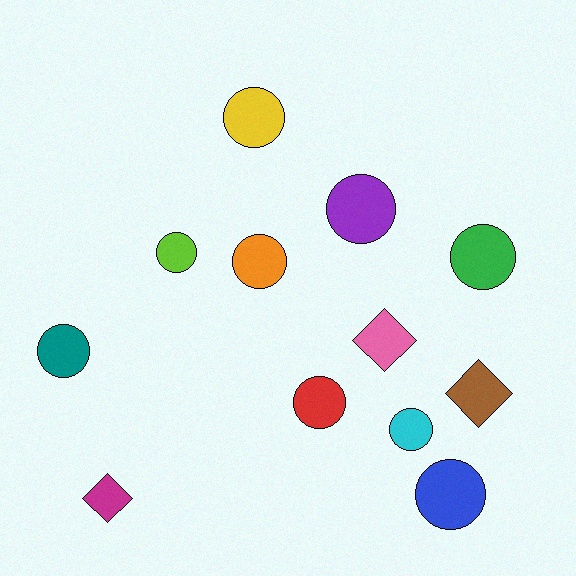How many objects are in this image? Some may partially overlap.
There are 12 objects.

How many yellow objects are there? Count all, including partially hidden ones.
There is 1 yellow object.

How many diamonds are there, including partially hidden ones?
There are 3 diamonds.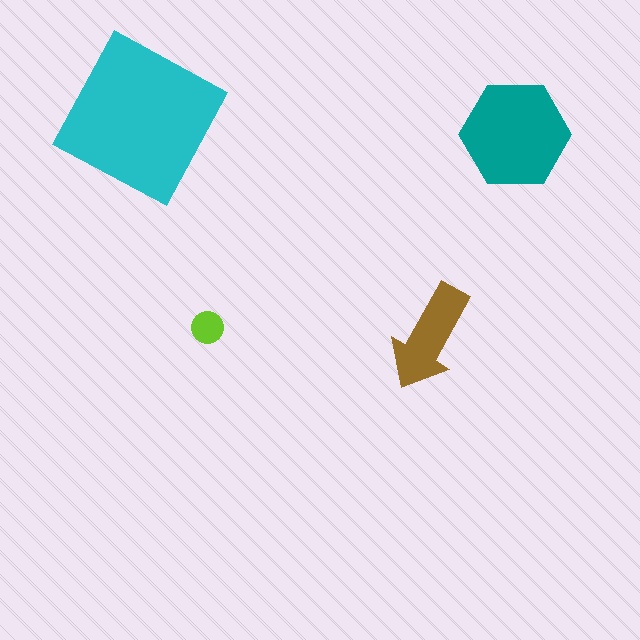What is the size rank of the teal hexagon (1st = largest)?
2nd.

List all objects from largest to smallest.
The cyan square, the teal hexagon, the brown arrow, the lime circle.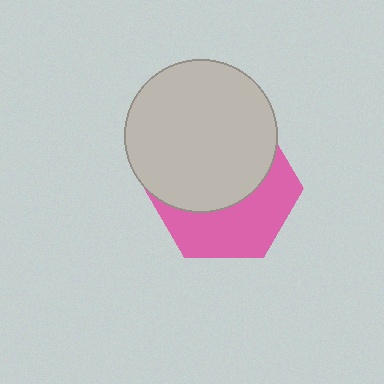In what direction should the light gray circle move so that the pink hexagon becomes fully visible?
The light gray circle should move up. That is the shortest direction to clear the overlap and leave the pink hexagon fully visible.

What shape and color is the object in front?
The object in front is a light gray circle.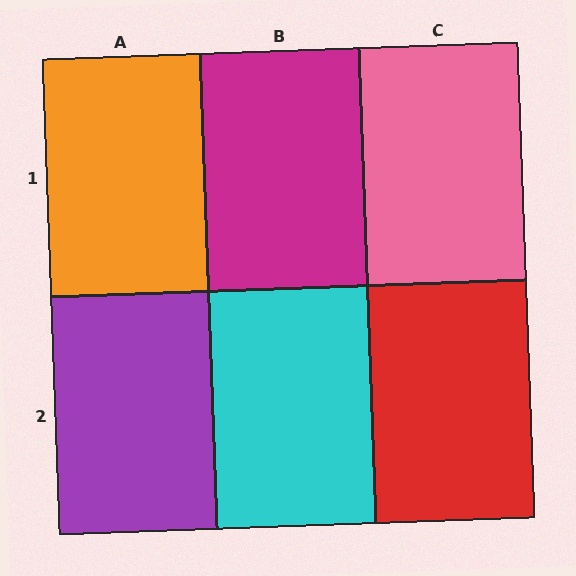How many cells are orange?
1 cell is orange.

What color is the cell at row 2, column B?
Cyan.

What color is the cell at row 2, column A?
Purple.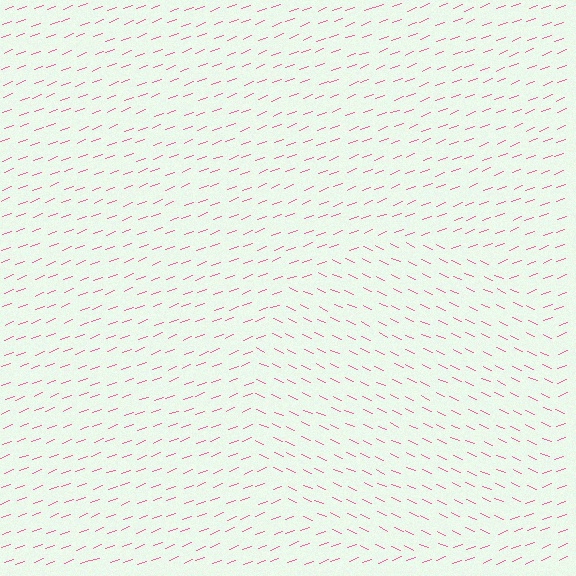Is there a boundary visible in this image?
Yes, there is a texture boundary formed by a change in line orientation.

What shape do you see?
I see a circle.